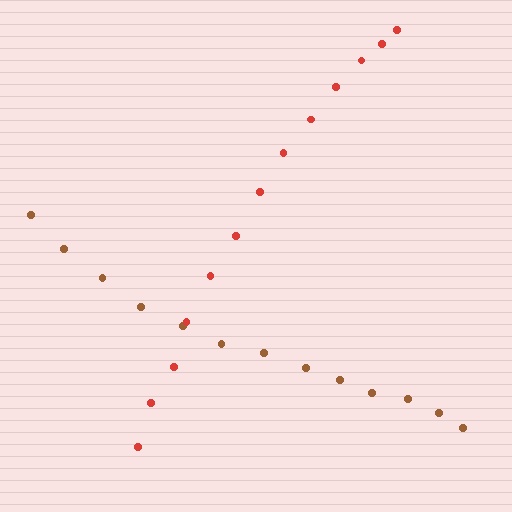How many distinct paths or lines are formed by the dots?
There are 2 distinct paths.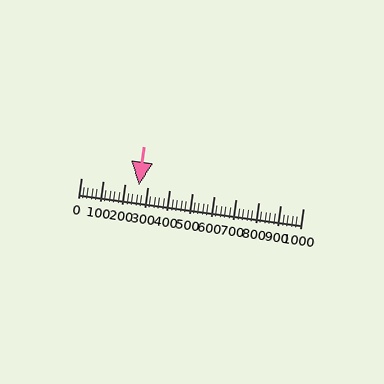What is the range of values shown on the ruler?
The ruler shows values from 0 to 1000.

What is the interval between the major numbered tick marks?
The major tick marks are spaced 100 units apart.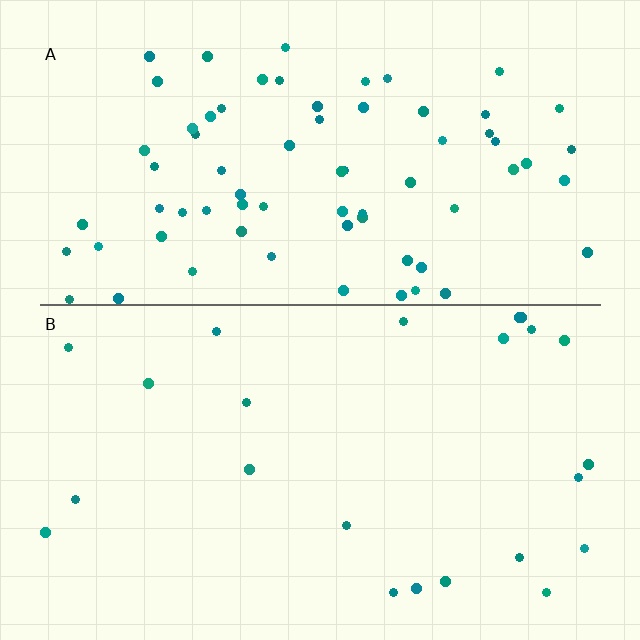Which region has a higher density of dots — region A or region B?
A (the top).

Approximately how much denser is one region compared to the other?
Approximately 3.0× — region A over region B.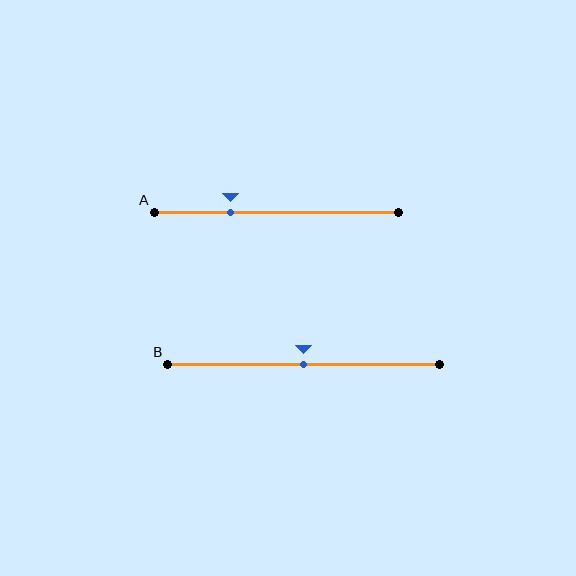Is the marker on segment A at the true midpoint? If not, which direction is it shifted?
No, the marker on segment A is shifted to the left by about 19% of the segment length.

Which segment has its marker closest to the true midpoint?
Segment B has its marker closest to the true midpoint.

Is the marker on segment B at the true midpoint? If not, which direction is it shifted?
Yes, the marker on segment B is at the true midpoint.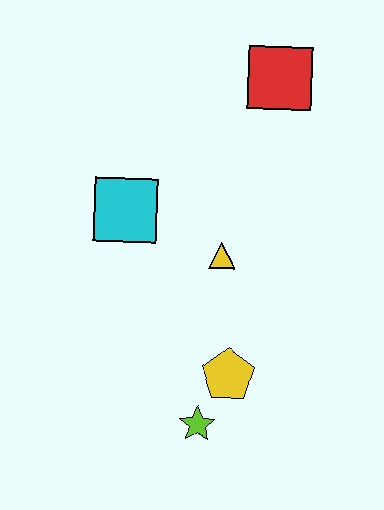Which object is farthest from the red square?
The lime star is farthest from the red square.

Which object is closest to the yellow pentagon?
The lime star is closest to the yellow pentagon.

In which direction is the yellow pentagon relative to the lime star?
The yellow pentagon is above the lime star.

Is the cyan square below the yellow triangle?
No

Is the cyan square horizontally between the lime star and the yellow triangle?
No